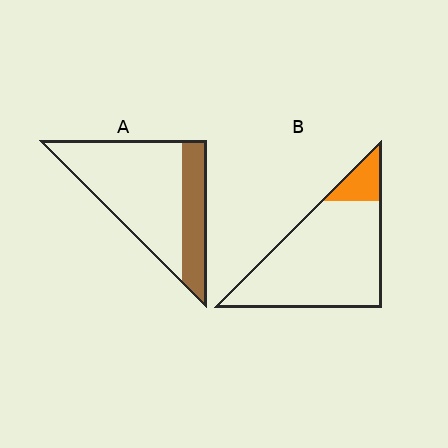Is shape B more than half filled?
No.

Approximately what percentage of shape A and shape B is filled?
A is approximately 25% and B is approximately 15%.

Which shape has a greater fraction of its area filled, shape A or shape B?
Shape A.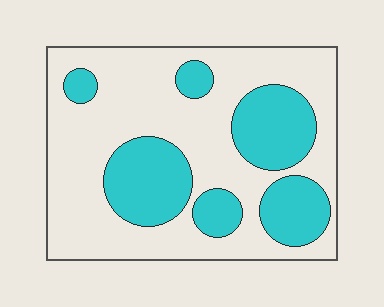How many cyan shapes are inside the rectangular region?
6.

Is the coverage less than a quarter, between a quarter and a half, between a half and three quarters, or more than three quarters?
Between a quarter and a half.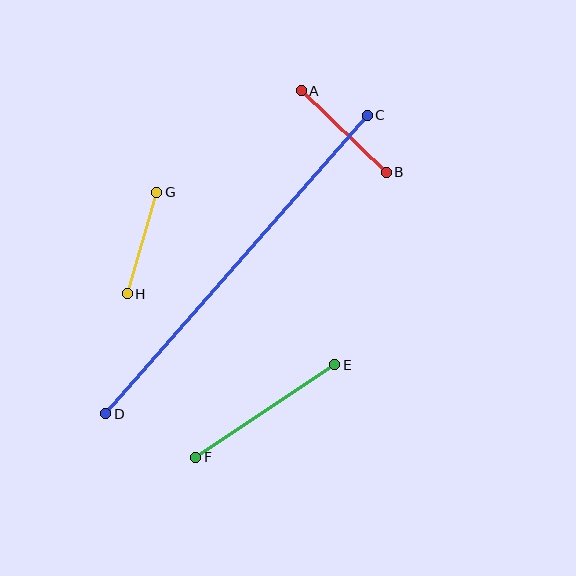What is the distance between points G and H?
The distance is approximately 106 pixels.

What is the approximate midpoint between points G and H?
The midpoint is at approximately (142, 243) pixels.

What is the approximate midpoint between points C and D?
The midpoint is at approximately (236, 264) pixels.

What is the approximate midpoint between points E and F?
The midpoint is at approximately (265, 411) pixels.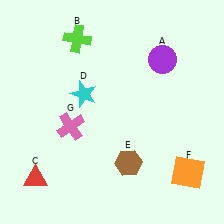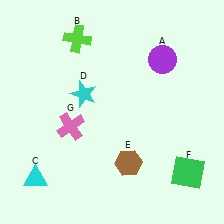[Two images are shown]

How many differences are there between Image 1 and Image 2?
There are 2 differences between the two images.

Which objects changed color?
C changed from red to cyan. F changed from orange to green.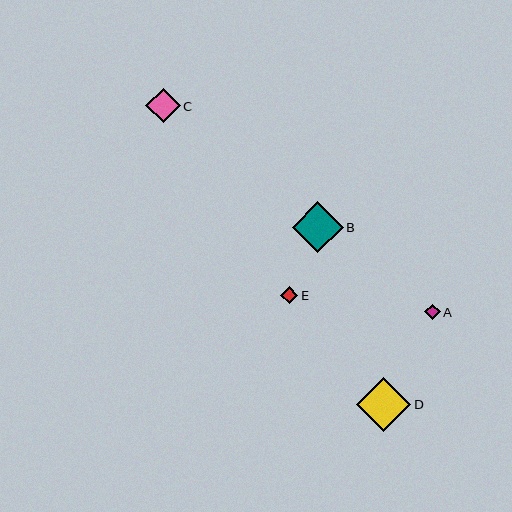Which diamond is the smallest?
Diamond A is the smallest with a size of approximately 15 pixels.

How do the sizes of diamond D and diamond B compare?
Diamond D and diamond B are approximately the same size.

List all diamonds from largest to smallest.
From largest to smallest: D, B, C, E, A.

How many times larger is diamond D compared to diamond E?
Diamond D is approximately 3.2 times the size of diamond E.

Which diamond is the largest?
Diamond D is the largest with a size of approximately 55 pixels.